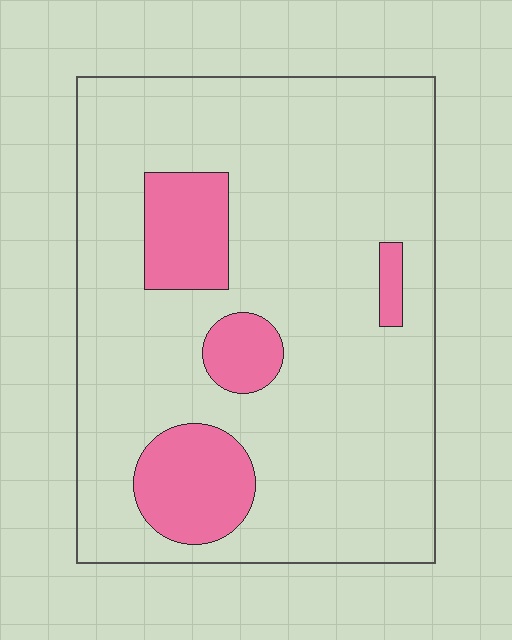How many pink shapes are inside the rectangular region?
4.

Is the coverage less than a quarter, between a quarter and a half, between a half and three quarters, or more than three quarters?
Less than a quarter.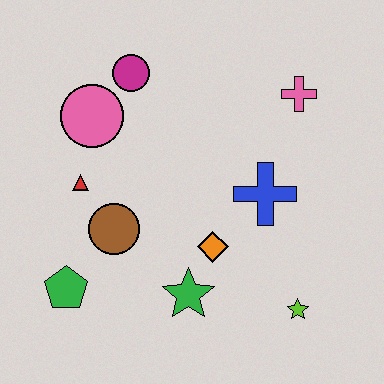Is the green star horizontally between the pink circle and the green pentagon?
No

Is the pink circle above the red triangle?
Yes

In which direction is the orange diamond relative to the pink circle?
The orange diamond is below the pink circle.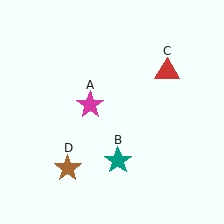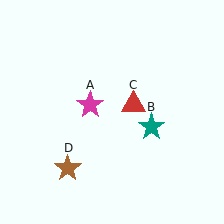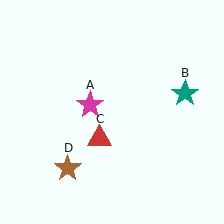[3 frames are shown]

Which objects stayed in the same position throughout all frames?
Magenta star (object A) and brown star (object D) remained stationary.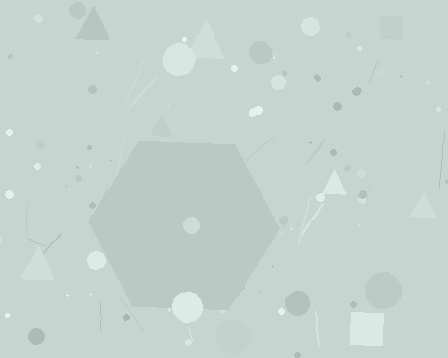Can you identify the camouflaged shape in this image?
The camouflaged shape is a hexagon.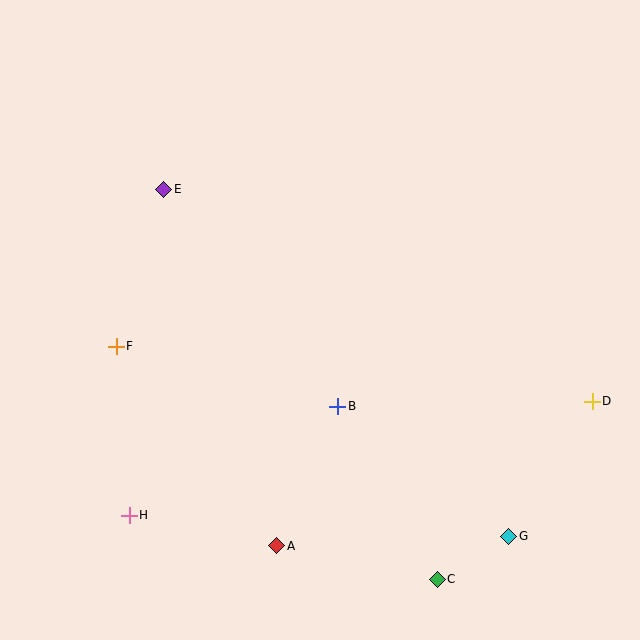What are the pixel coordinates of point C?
Point C is at (437, 579).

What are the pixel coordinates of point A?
Point A is at (277, 546).